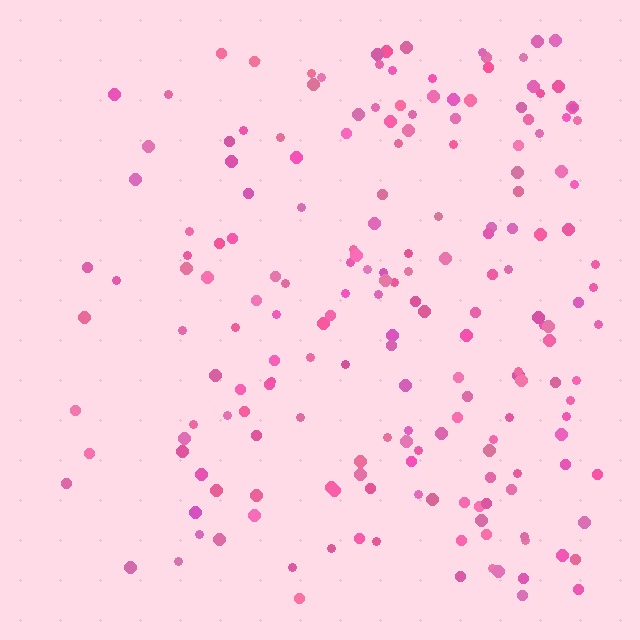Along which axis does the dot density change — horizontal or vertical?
Horizontal.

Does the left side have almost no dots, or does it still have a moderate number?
Still a moderate number, just noticeably fewer than the right.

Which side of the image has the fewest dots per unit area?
The left.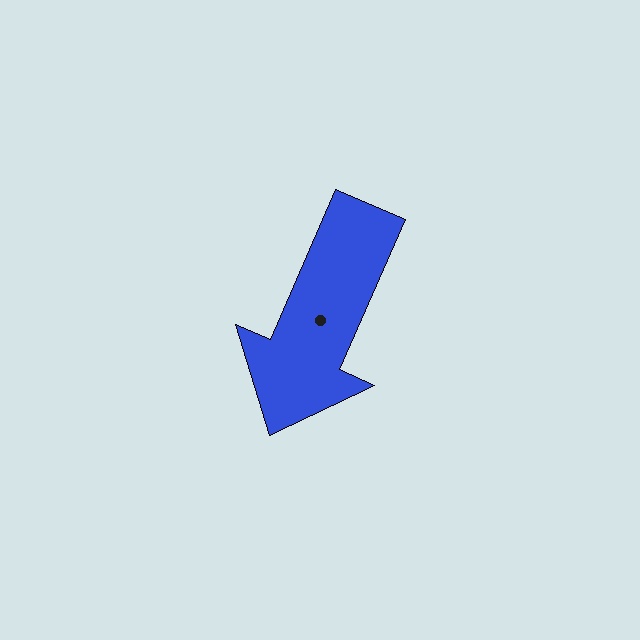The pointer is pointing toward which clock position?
Roughly 7 o'clock.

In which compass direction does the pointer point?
Southwest.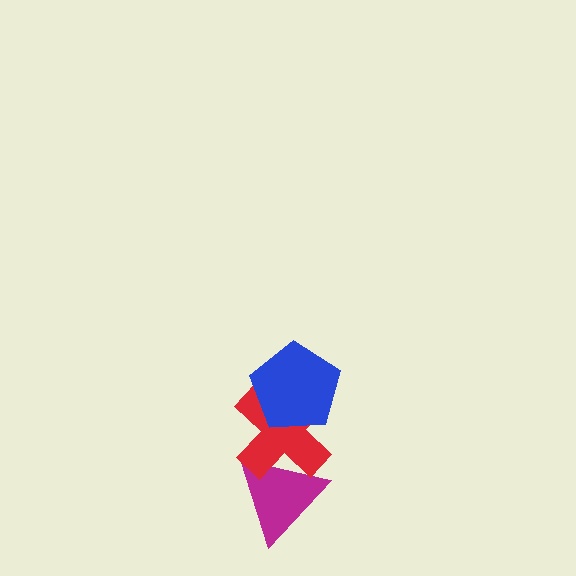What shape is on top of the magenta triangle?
The red cross is on top of the magenta triangle.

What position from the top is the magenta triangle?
The magenta triangle is 3rd from the top.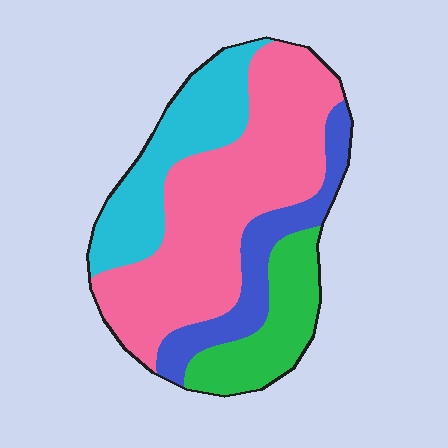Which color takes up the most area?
Pink, at roughly 50%.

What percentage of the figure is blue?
Blue covers roughly 15% of the figure.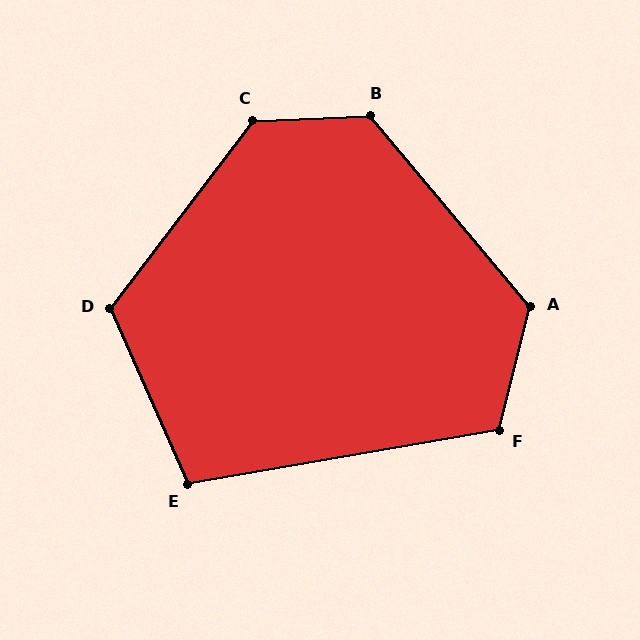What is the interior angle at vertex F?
Approximately 114 degrees (obtuse).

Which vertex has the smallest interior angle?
E, at approximately 104 degrees.